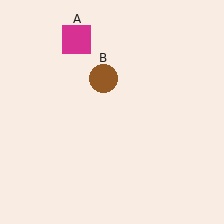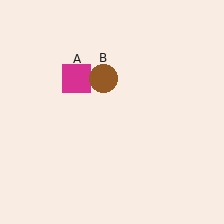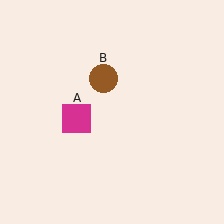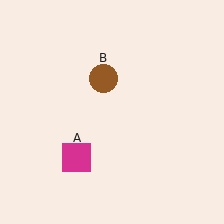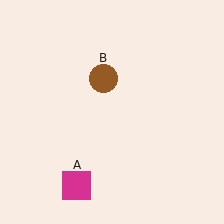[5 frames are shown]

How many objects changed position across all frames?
1 object changed position: magenta square (object A).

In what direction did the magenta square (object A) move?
The magenta square (object A) moved down.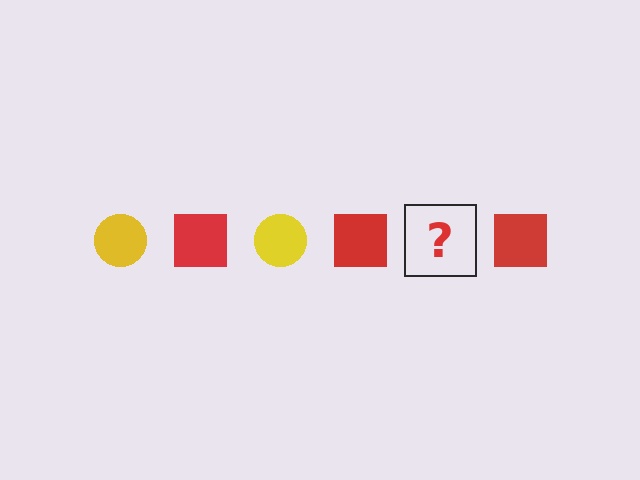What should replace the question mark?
The question mark should be replaced with a yellow circle.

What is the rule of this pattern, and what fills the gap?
The rule is that the pattern alternates between yellow circle and red square. The gap should be filled with a yellow circle.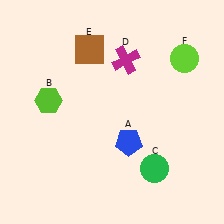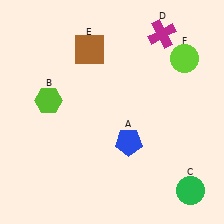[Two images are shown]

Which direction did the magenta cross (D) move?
The magenta cross (D) moved right.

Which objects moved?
The objects that moved are: the green circle (C), the magenta cross (D).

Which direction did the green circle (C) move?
The green circle (C) moved right.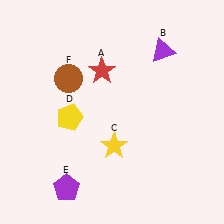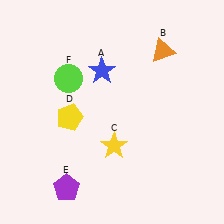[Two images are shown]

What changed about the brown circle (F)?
In Image 1, F is brown. In Image 2, it changed to lime.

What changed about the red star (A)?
In Image 1, A is red. In Image 2, it changed to blue.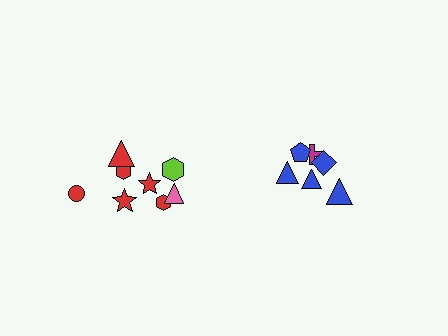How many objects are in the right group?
There are 6 objects.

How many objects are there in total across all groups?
There are 14 objects.